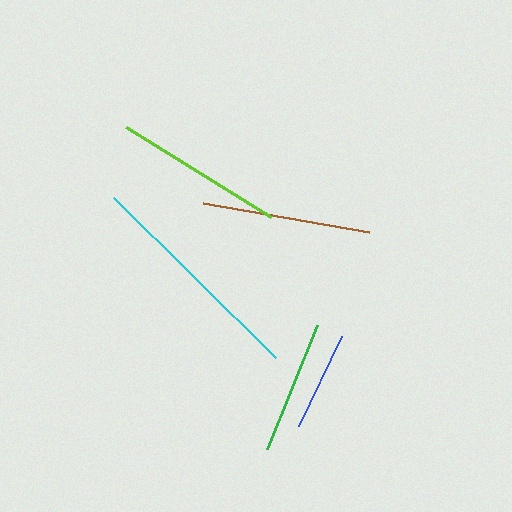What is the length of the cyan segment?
The cyan segment is approximately 228 pixels long.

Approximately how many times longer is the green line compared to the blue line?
The green line is approximately 1.3 times the length of the blue line.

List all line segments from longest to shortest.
From longest to shortest: cyan, lime, brown, green, blue.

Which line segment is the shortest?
The blue line is the shortest at approximately 100 pixels.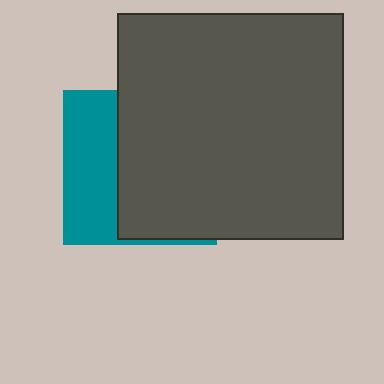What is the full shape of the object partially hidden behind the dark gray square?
The partially hidden object is a teal square.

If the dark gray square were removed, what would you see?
You would see the complete teal square.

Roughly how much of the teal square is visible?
A small part of it is visible (roughly 38%).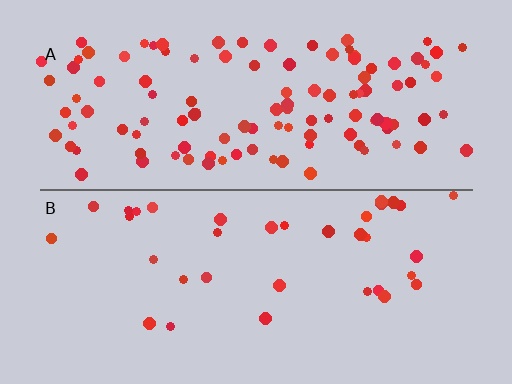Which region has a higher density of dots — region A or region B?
A (the top).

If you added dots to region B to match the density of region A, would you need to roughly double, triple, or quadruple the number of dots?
Approximately triple.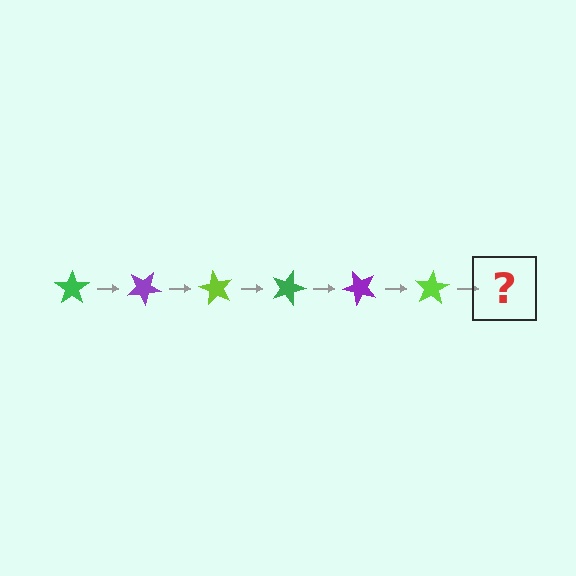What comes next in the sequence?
The next element should be a green star, rotated 180 degrees from the start.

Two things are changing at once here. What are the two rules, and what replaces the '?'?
The two rules are that it rotates 30 degrees each step and the color cycles through green, purple, and lime. The '?' should be a green star, rotated 180 degrees from the start.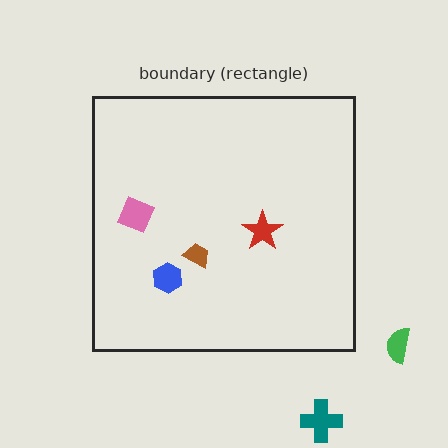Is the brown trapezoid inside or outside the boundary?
Inside.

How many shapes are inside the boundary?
4 inside, 2 outside.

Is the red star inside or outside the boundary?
Inside.